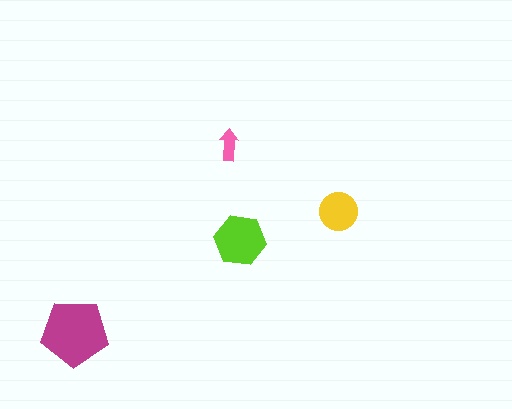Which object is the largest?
The magenta pentagon.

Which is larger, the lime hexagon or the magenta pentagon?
The magenta pentagon.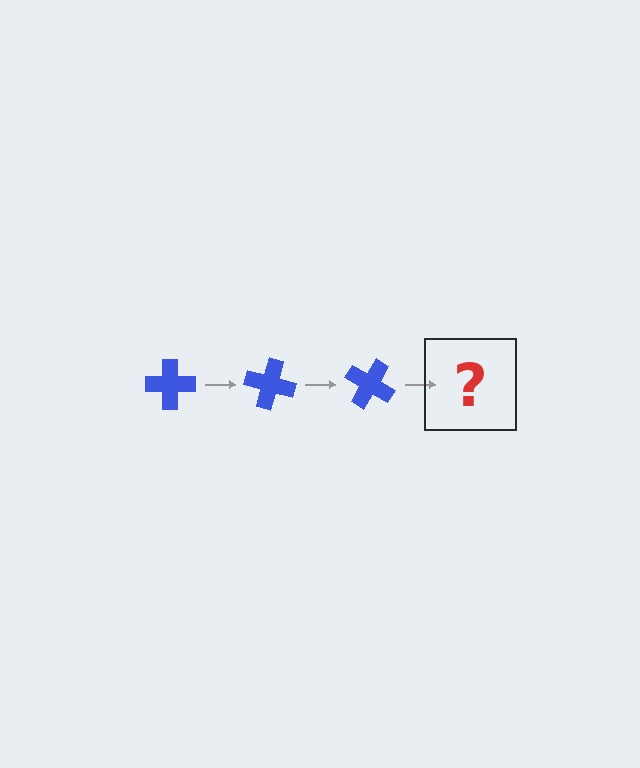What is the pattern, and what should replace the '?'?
The pattern is that the cross rotates 15 degrees each step. The '?' should be a blue cross rotated 45 degrees.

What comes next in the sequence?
The next element should be a blue cross rotated 45 degrees.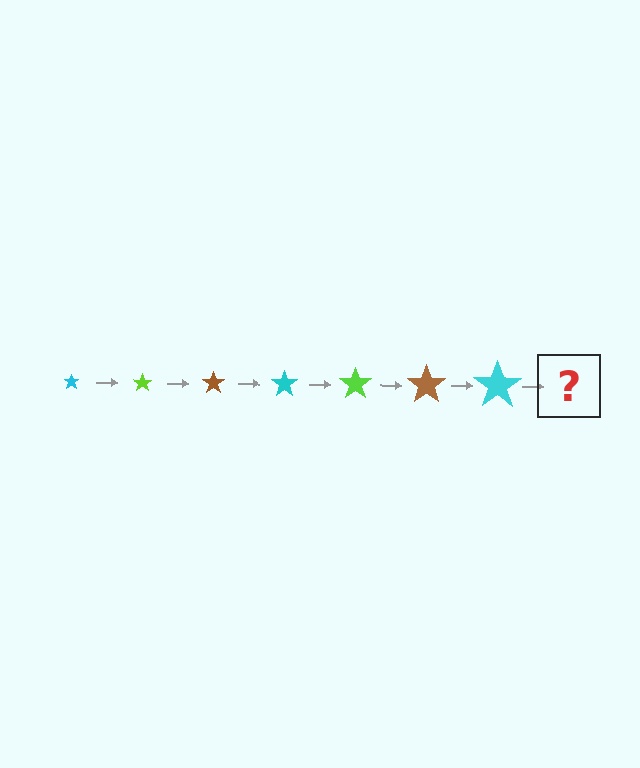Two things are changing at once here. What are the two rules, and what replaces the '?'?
The two rules are that the star grows larger each step and the color cycles through cyan, lime, and brown. The '?' should be a lime star, larger than the previous one.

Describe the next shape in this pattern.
It should be a lime star, larger than the previous one.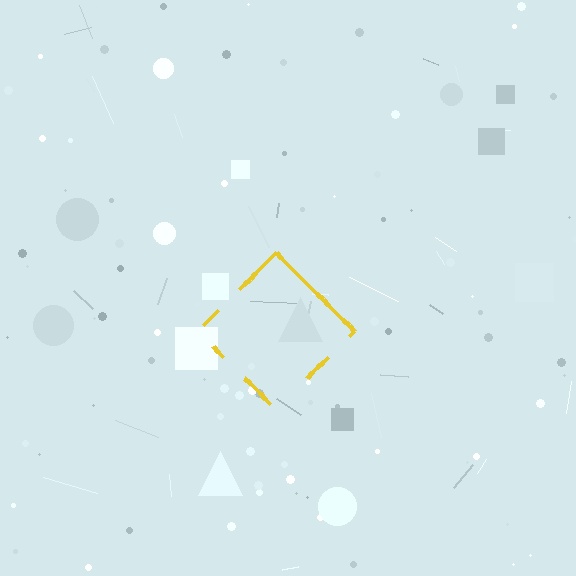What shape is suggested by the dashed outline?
The dashed outline suggests a diamond.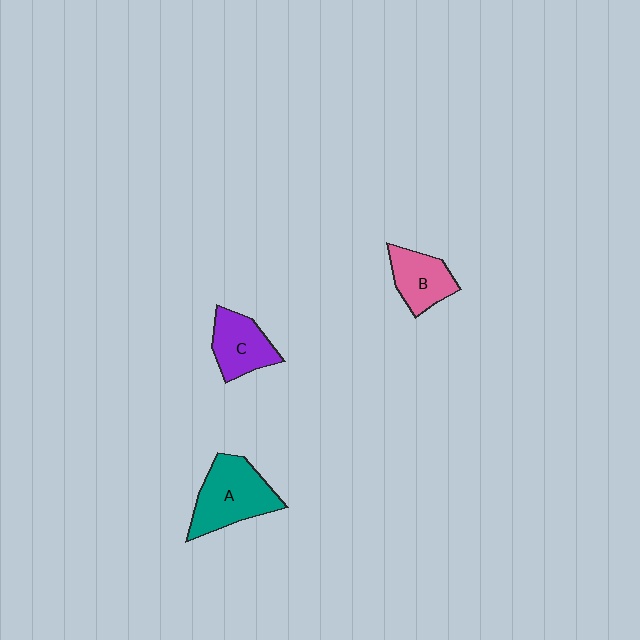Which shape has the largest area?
Shape A (teal).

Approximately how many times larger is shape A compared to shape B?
Approximately 1.5 times.